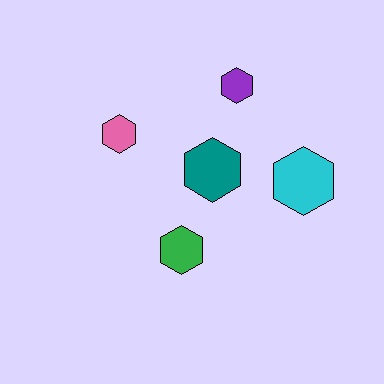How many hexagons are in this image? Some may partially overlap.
There are 5 hexagons.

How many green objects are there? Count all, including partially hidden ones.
There is 1 green object.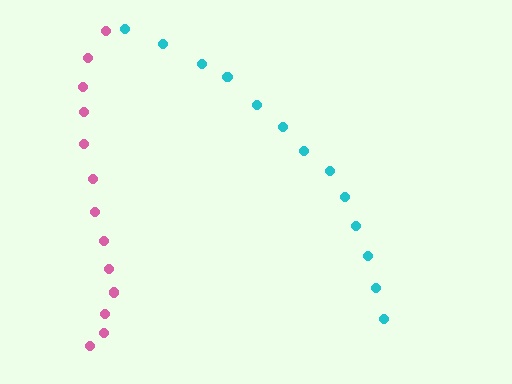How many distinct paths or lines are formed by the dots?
There are 2 distinct paths.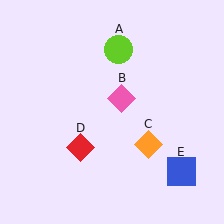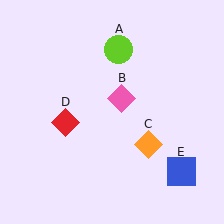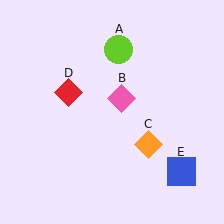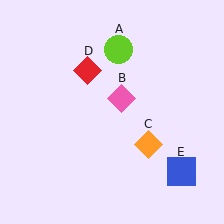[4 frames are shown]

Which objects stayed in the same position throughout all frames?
Lime circle (object A) and pink diamond (object B) and orange diamond (object C) and blue square (object E) remained stationary.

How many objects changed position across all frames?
1 object changed position: red diamond (object D).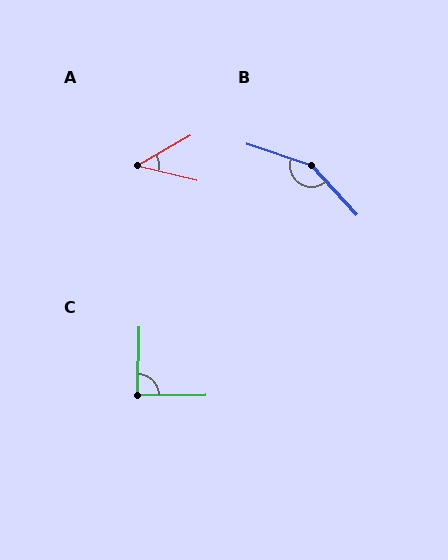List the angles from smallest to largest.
A (44°), C (88°), B (151°).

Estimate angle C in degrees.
Approximately 88 degrees.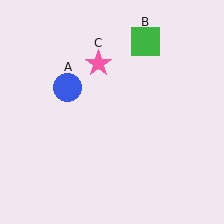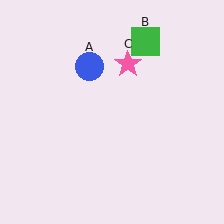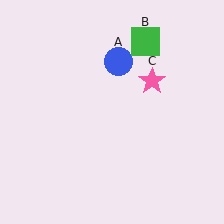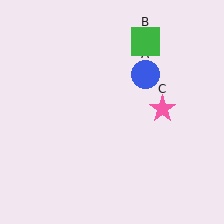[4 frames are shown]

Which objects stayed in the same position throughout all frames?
Green square (object B) remained stationary.